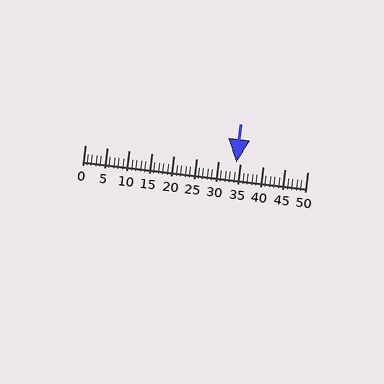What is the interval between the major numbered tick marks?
The major tick marks are spaced 5 units apart.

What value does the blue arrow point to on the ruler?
The blue arrow points to approximately 34.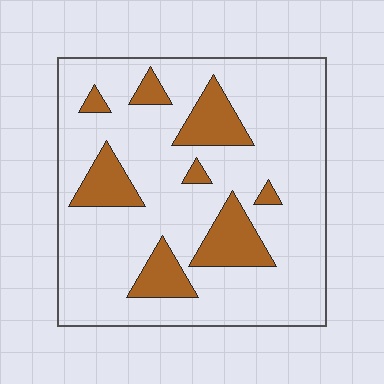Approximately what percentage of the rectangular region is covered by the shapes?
Approximately 20%.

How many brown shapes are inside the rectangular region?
8.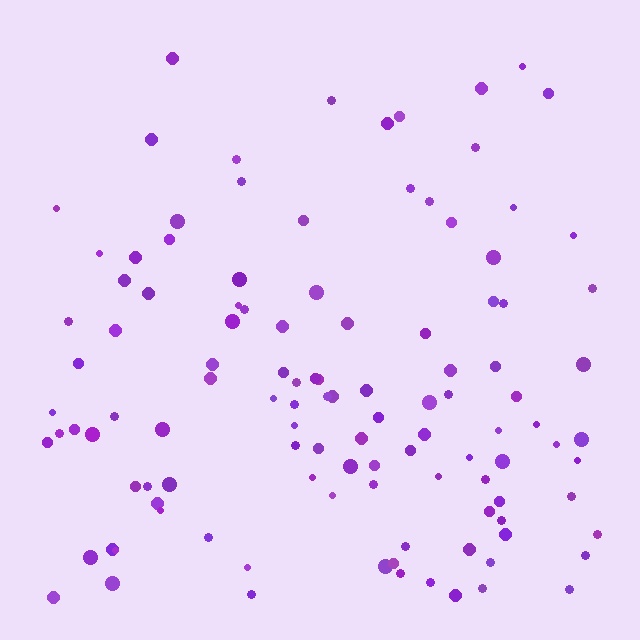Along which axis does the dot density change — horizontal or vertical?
Vertical.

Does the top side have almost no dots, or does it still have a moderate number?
Still a moderate number, just noticeably fewer than the bottom.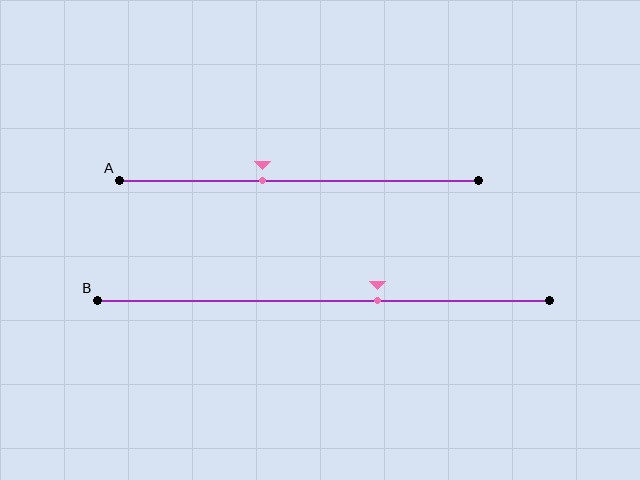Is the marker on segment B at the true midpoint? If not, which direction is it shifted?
No, the marker on segment B is shifted to the right by about 12% of the segment length.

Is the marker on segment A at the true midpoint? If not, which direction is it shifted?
No, the marker on segment A is shifted to the left by about 10% of the segment length.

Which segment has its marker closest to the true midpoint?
Segment A has its marker closest to the true midpoint.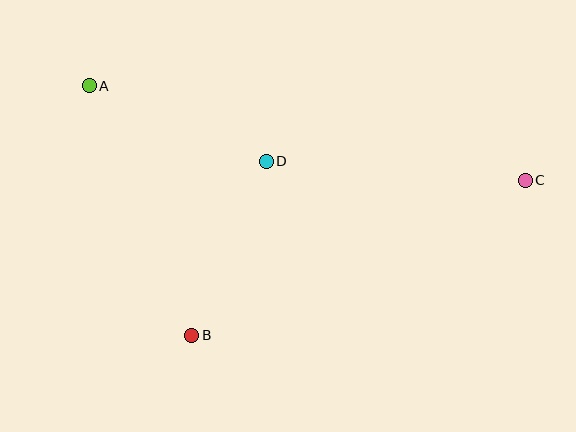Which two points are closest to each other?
Points B and D are closest to each other.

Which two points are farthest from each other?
Points A and C are farthest from each other.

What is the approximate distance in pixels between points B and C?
The distance between B and C is approximately 368 pixels.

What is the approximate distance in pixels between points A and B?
The distance between A and B is approximately 270 pixels.